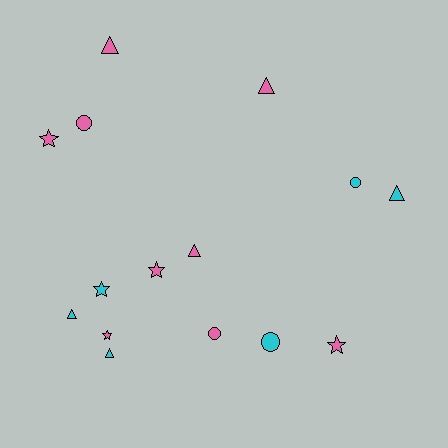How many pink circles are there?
There are 2 pink circles.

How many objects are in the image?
There are 15 objects.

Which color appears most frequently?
Pink, with 9 objects.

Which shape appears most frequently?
Triangle, with 6 objects.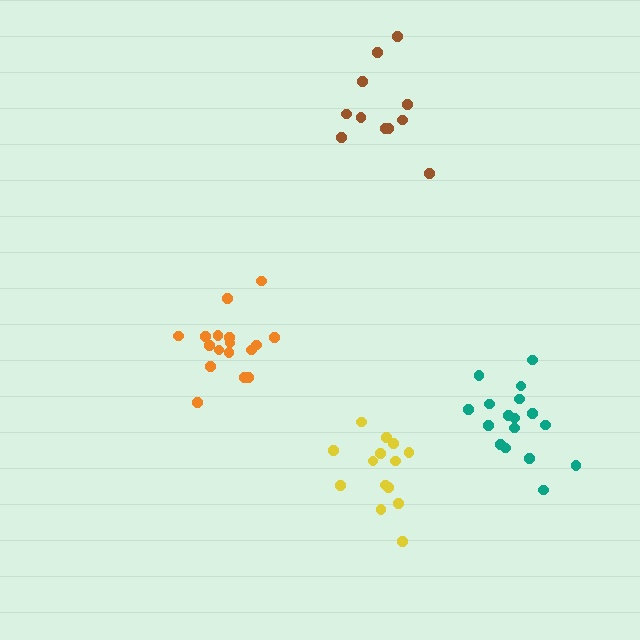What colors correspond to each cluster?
The clusters are colored: orange, yellow, brown, teal.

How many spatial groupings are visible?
There are 4 spatial groupings.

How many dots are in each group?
Group 1: 17 dots, Group 2: 14 dots, Group 3: 11 dots, Group 4: 17 dots (59 total).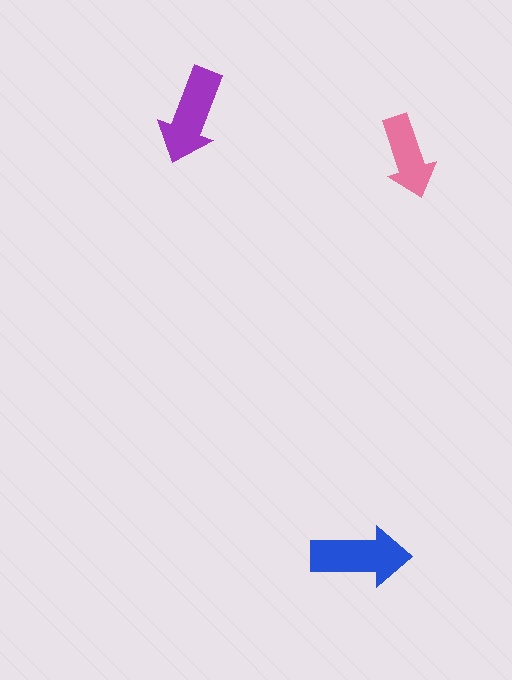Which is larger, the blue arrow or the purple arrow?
The blue one.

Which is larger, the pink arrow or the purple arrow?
The purple one.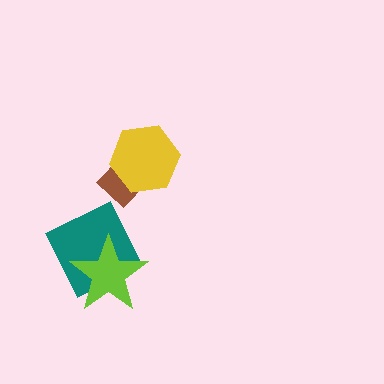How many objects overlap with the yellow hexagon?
1 object overlaps with the yellow hexagon.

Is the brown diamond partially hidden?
Yes, it is partially covered by another shape.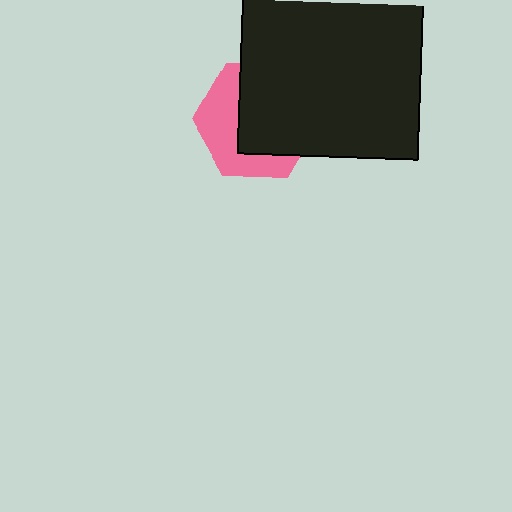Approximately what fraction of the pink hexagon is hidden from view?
Roughly 58% of the pink hexagon is hidden behind the black rectangle.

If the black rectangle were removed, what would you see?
You would see the complete pink hexagon.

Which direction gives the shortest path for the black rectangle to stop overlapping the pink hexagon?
Moving toward the upper-right gives the shortest separation.